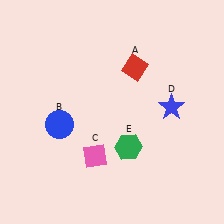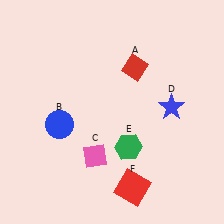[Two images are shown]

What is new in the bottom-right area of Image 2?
A red square (F) was added in the bottom-right area of Image 2.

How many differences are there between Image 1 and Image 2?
There is 1 difference between the two images.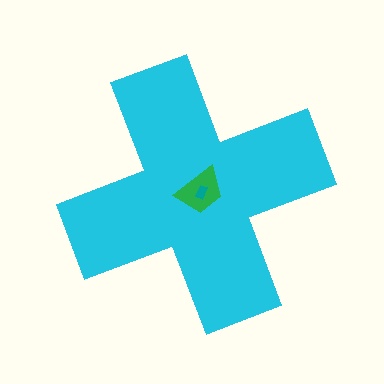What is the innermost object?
The teal rectangle.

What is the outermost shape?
The cyan cross.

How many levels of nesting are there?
3.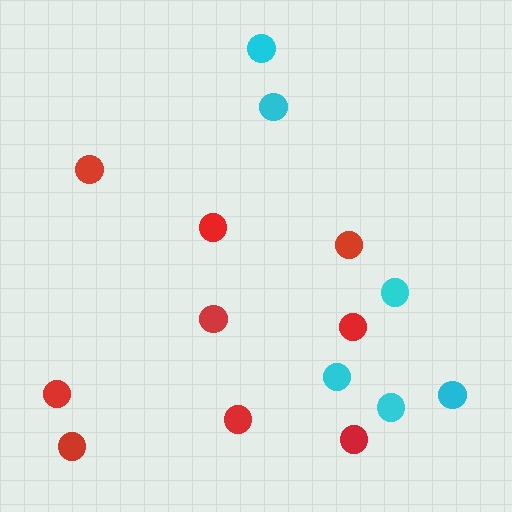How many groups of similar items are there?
There are 2 groups: one group of red circles (9) and one group of cyan circles (6).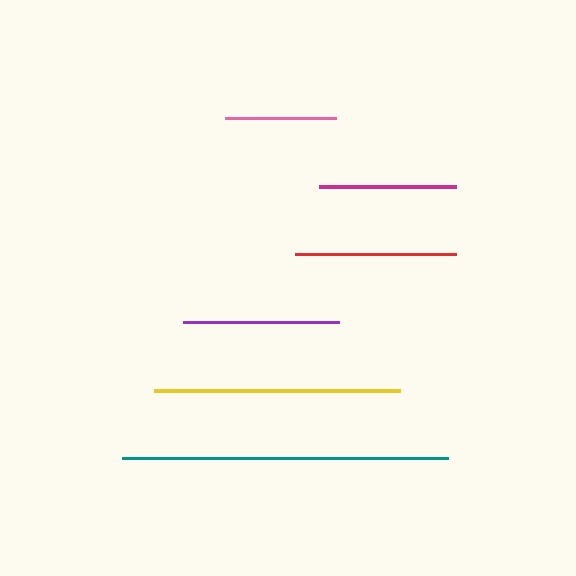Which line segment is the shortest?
The pink line is the shortest at approximately 111 pixels.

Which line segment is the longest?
The teal line is the longest at approximately 326 pixels.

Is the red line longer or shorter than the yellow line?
The yellow line is longer than the red line.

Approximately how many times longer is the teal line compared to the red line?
The teal line is approximately 2.0 times the length of the red line.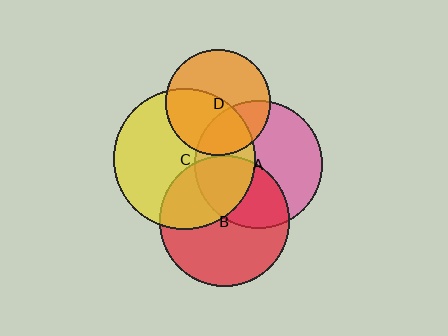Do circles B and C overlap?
Yes.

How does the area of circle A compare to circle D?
Approximately 1.5 times.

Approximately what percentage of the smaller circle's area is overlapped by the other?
Approximately 35%.